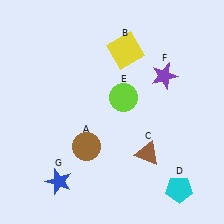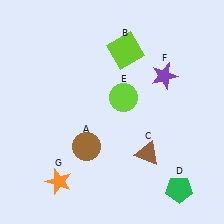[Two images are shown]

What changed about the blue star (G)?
In Image 1, G is blue. In Image 2, it changed to orange.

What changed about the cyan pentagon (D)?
In Image 1, D is cyan. In Image 2, it changed to green.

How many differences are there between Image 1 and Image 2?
There are 3 differences between the two images.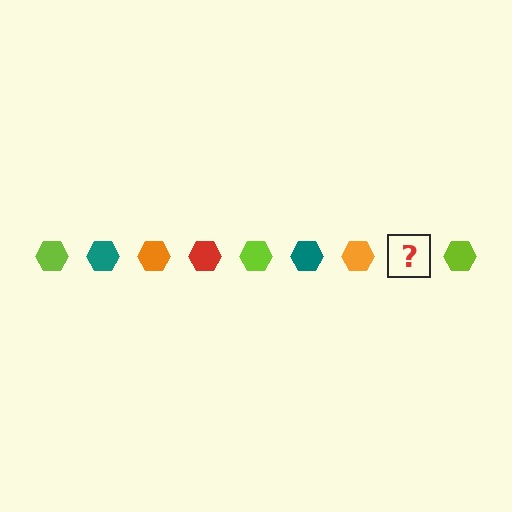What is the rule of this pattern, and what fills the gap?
The rule is that the pattern cycles through lime, teal, orange, red hexagons. The gap should be filled with a red hexagon.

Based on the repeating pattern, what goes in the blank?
The blank should be a red hexagon.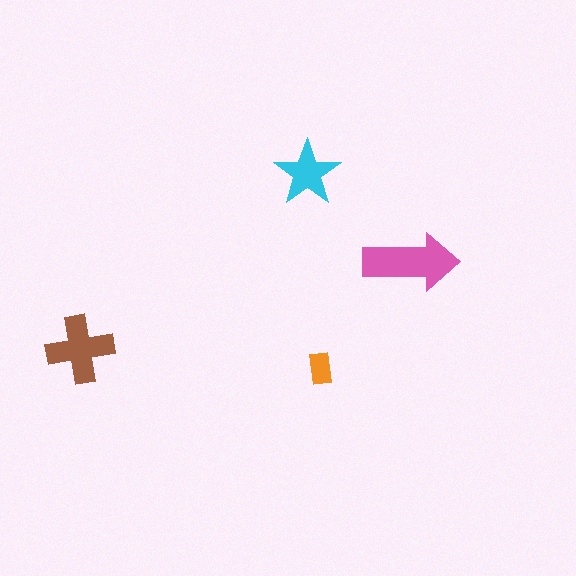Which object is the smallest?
The orange rectangle.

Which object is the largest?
The pink arrow.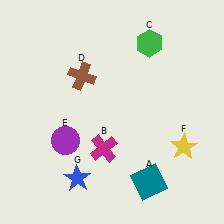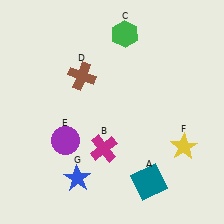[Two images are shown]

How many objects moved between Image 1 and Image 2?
1 object moved between the two images.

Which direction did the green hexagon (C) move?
The green hexagon (C) moved left.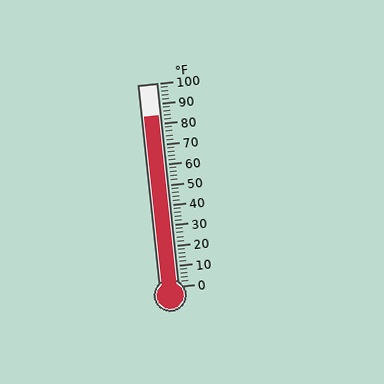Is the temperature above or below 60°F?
The temperature is above 60°F.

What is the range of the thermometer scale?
The thermometer scale ranges from 0°F to 100°F.